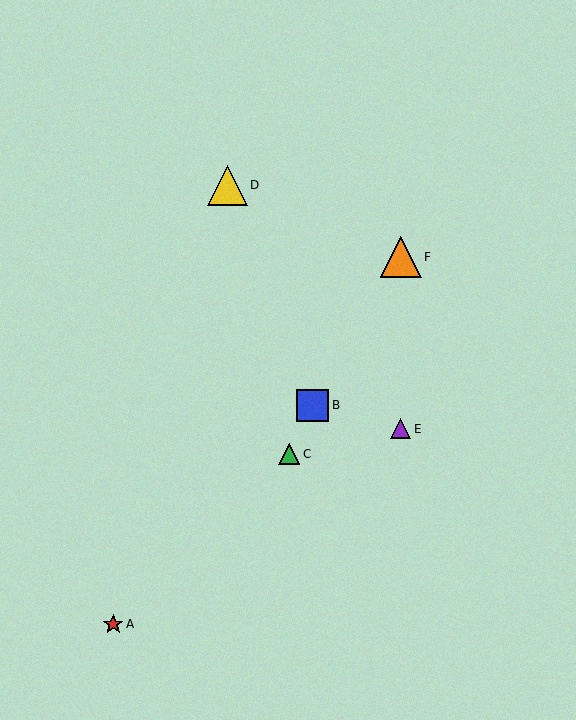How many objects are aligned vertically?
2 objects (E, F) are aligned vertically.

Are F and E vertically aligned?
Yes, both are at x≈401.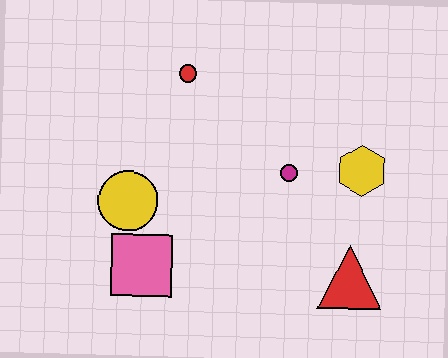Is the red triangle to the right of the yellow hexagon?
No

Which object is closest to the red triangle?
The yellow hexagon is closest to the red triangle.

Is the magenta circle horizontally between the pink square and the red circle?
No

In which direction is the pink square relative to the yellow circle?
The pink square is below the yellow circle.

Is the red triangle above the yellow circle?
No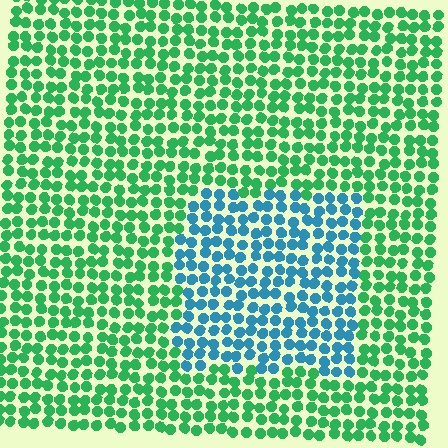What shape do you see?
I see a rectangle.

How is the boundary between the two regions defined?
The boundary is defined purely by a slight shift in hue (about 57 degrees). Spacing, size, and orientation are identical on both sides.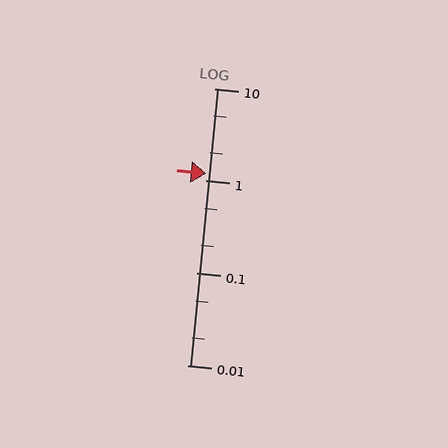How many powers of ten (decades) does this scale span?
The scale spans 3 decades, from 0.01 to 10.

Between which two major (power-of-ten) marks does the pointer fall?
The pointer is between 1 and 10.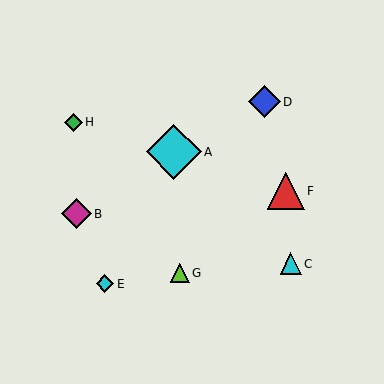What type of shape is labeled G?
Shape G is a lime triangle.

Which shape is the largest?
The cyan diamond (labeled A) is the largest.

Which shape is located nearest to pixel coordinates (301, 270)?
The cyan triangle (labeled C) at (291, 264) is nearest to that location.